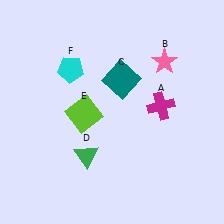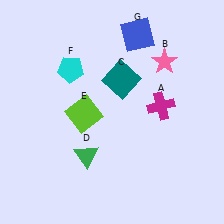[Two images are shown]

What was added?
A blue square (G) was added in Image 2.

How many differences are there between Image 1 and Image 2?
There is 1 difference between the two images.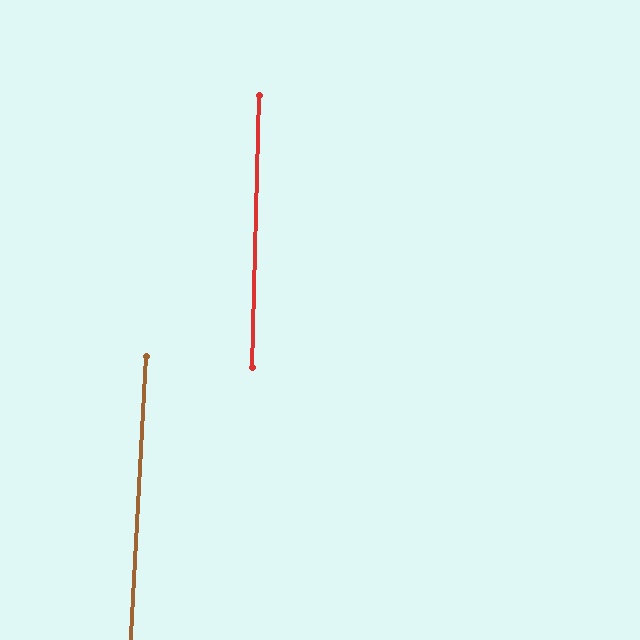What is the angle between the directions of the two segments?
Approximately 2 degrees.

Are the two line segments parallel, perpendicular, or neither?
Parallel — their directions differ by only 1.6°.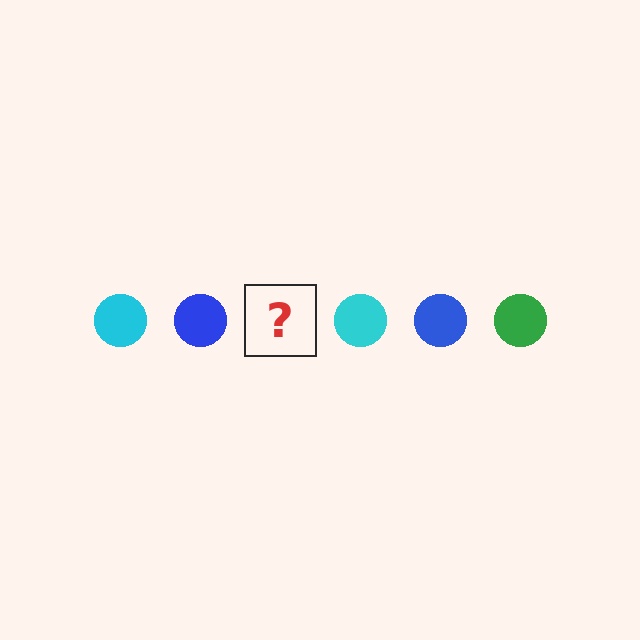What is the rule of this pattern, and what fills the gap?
The rule is that the pattern cycles through cyan, blue, green circles. The gap should be filled with a green circle.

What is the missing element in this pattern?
The missing element is a green circle.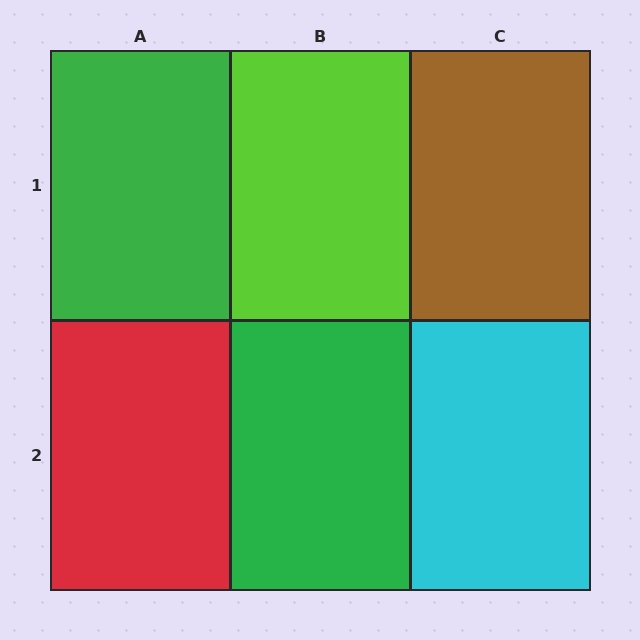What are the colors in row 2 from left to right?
Red, green, cyan.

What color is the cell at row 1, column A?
Green.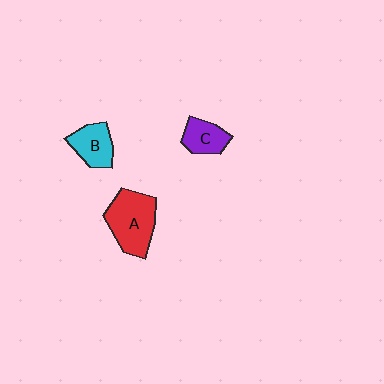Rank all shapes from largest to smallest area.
From largest to smallest: A (red), B (cyan), C (purple).